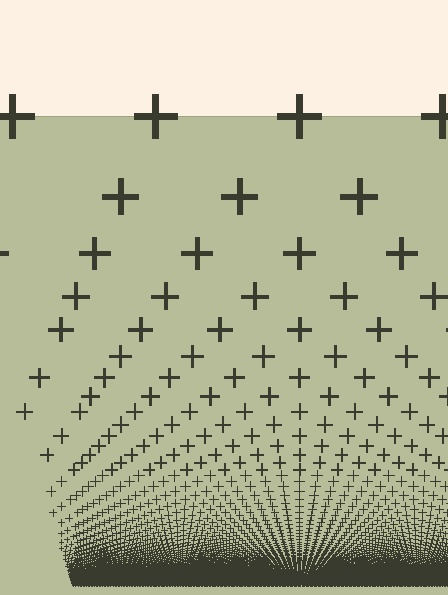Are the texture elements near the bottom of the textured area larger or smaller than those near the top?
Smaller. The gradient is inverted — elements near the bottom are smaller and denser.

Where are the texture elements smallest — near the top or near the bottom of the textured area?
Near the bottom.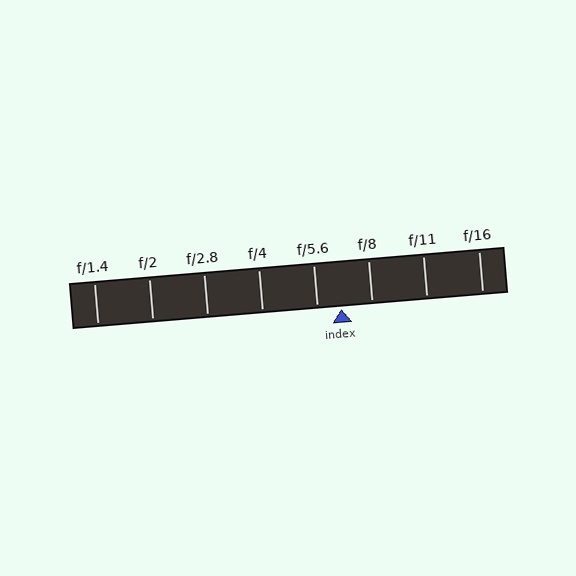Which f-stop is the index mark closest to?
The index mark is closest to f/5.6.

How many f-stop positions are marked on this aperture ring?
There are 8 f-stop positions marked.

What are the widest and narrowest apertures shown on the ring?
The widest aperture shown is f/1.4 and the narrowest is f/16.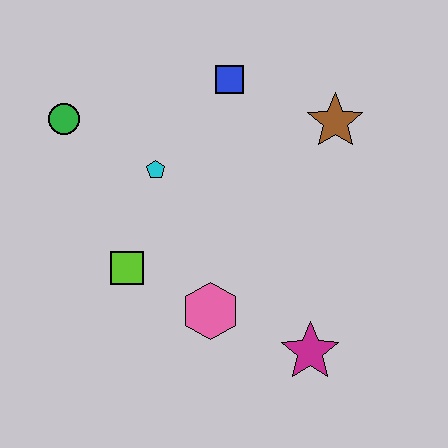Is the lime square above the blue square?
No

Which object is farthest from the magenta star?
The green circle is farthest from the magenta star.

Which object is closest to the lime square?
The pink hexagon is closest to the lime square.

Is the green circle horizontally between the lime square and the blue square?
No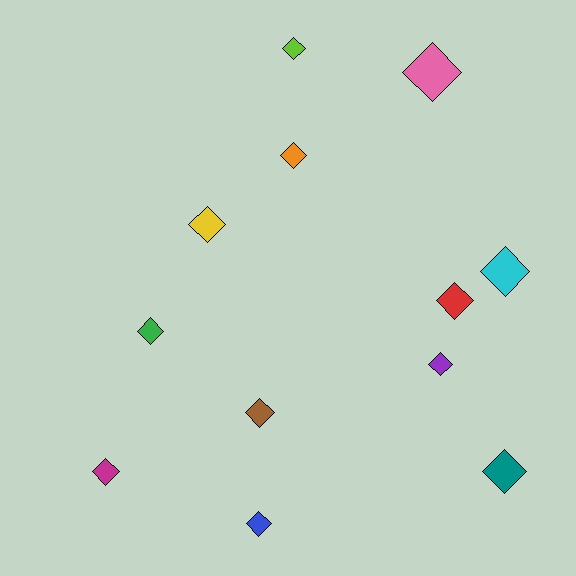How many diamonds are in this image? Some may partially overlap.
There are 12 diamonds.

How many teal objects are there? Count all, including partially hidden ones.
There is 1 teal object.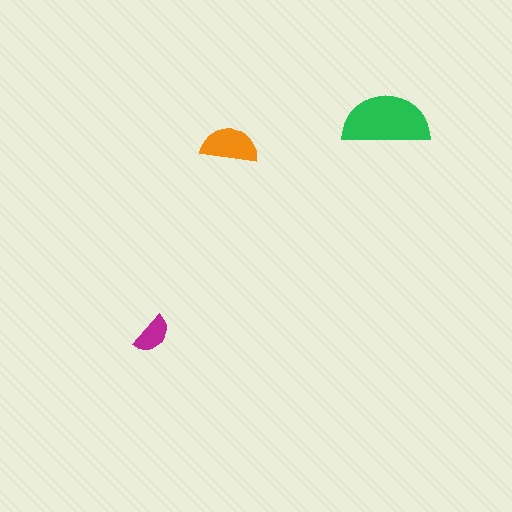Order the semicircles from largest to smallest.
the green one, the orange one, the magenta one.